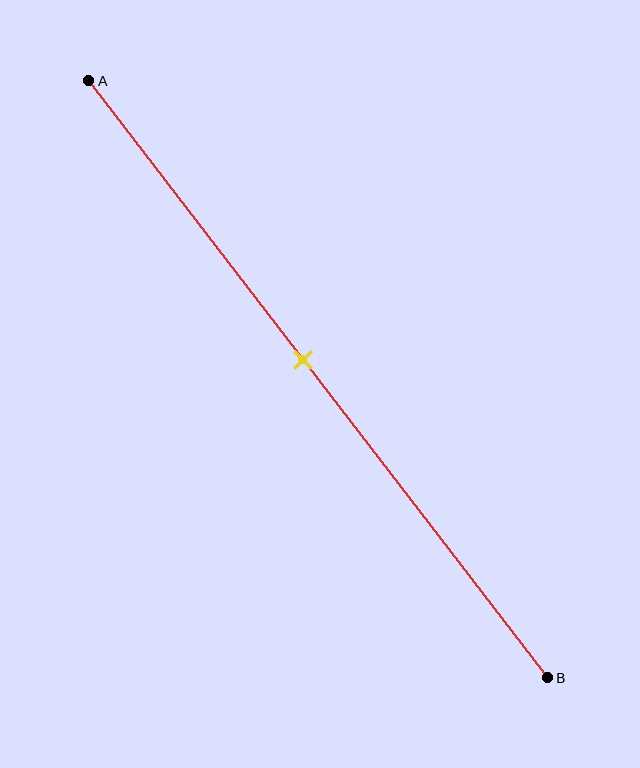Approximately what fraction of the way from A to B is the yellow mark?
The yellow mark is approximately 45% of the way from A to B.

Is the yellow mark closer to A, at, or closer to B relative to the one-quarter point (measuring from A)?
The yellow mark is closer to point B than the one-quarter point of segment AB.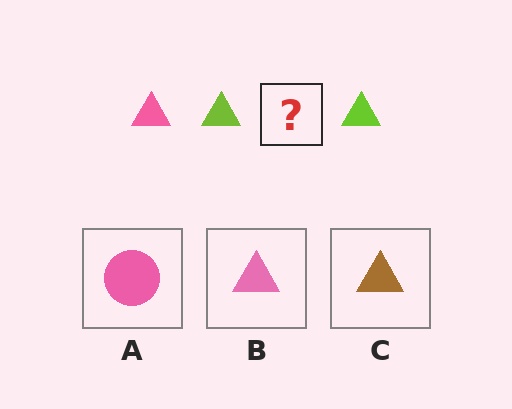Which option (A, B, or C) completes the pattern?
B.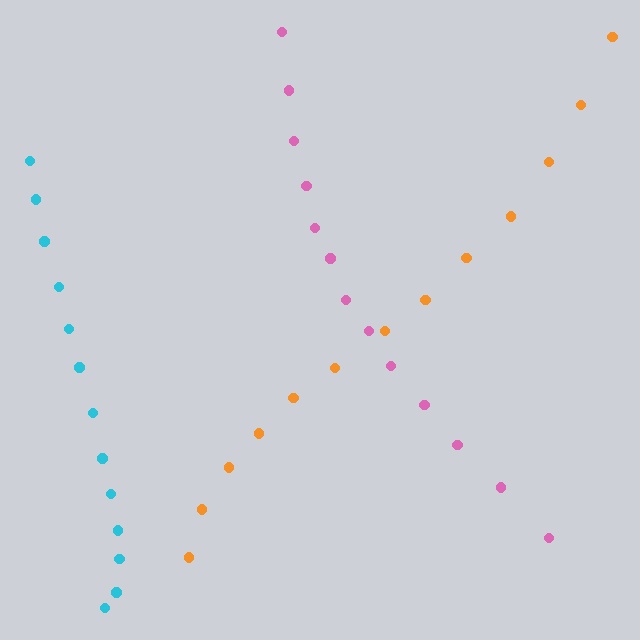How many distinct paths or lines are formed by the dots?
There are 3 distinct paths.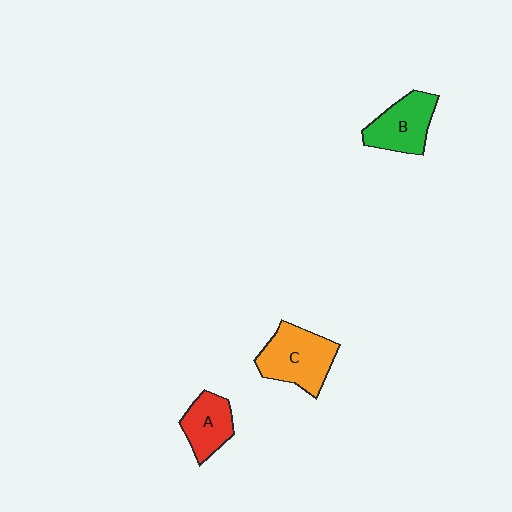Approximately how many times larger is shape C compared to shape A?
Approximately 1.5 times.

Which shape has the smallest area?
Shape A (red).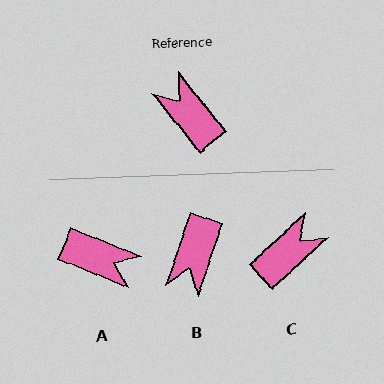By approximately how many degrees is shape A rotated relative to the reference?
Approximately 151 degrees clockwise.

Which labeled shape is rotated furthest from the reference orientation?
A, about 151 degrees away.